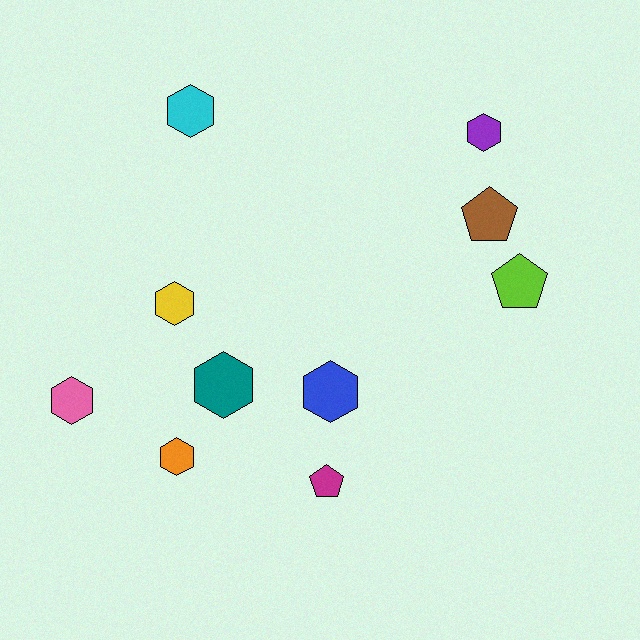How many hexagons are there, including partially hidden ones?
There are 7 hexagons.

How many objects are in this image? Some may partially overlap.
There are 10 objects.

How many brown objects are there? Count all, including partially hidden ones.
There is 1 brown object.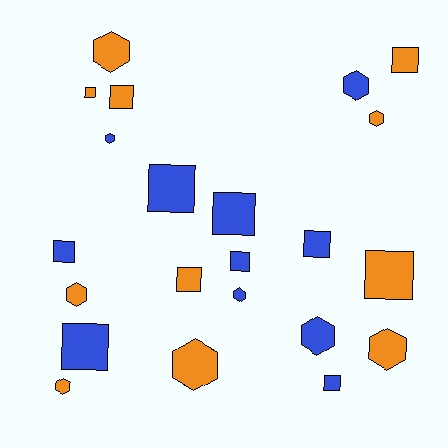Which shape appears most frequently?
Square, with 12 objects.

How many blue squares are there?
There are 7 blue squares.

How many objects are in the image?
There are 22 objects.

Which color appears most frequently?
Orange, with 11 objects.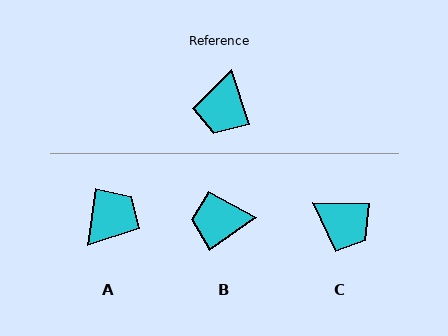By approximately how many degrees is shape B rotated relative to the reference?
Approximately 73 degrees clockwise.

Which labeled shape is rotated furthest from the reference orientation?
A, about 154 degrees away.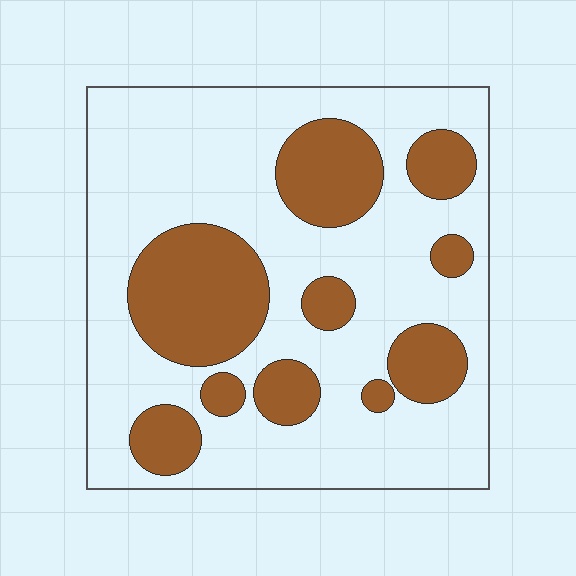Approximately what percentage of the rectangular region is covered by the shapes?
Approximately 30%.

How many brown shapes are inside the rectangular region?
10.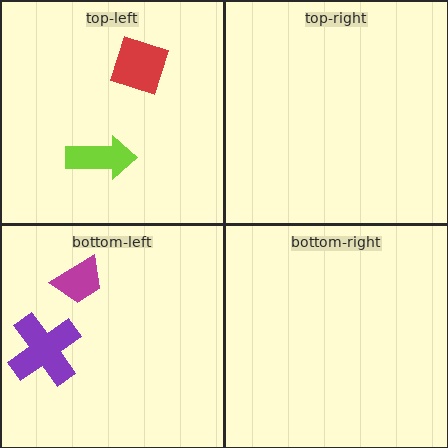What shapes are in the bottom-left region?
The purple cross, the magenta trapezoid.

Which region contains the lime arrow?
The top-left region.